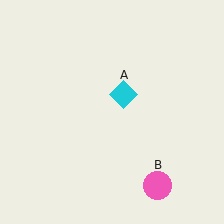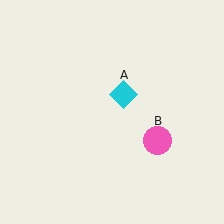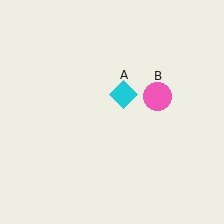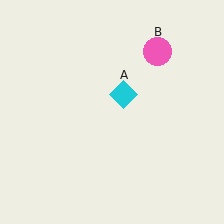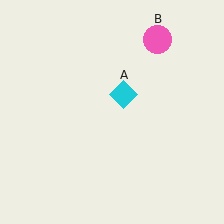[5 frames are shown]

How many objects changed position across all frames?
1 object changed position: pink circle (object B).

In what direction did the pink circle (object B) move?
The pink circle (object B) moved up.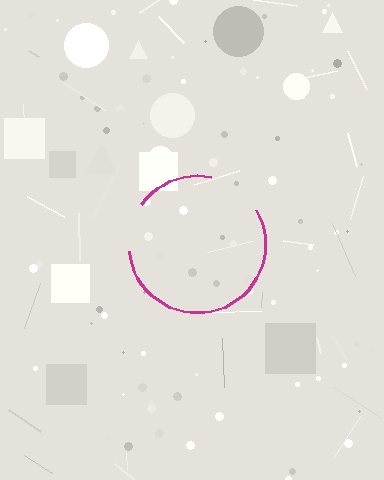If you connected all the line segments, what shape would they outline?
They would outline a circle.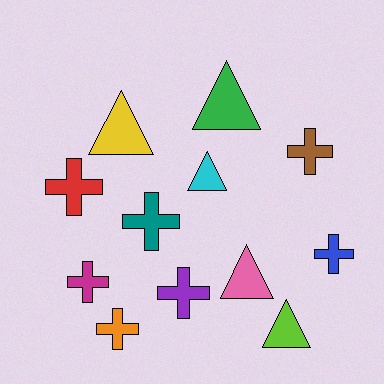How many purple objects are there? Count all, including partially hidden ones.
There is 1 purple object.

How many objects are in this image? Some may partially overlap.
There are 12 objects.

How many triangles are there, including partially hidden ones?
There are 5 triangles.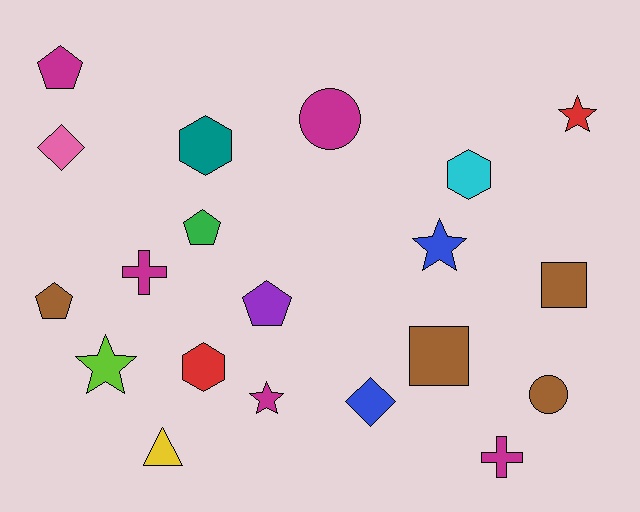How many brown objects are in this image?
There are 4 brown objects.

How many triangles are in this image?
There is 1 triangle.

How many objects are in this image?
There are 20 objects.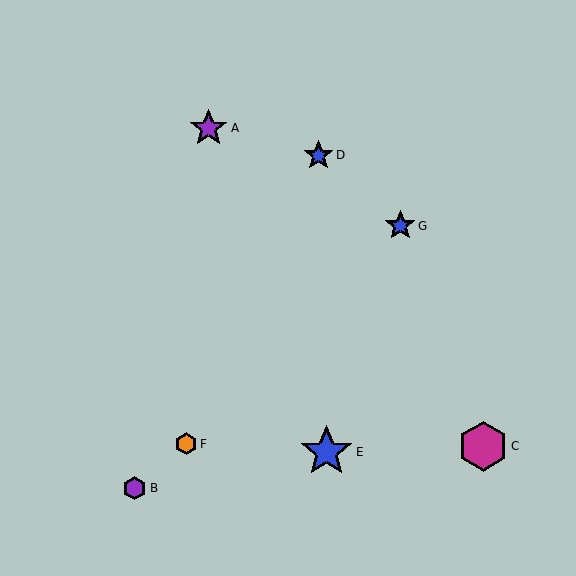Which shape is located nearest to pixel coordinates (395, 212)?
The blue star (labeled G) at (400, 226) is nearest to that location.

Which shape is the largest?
The blue star (labeled E) is the largest.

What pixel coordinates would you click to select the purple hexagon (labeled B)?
Click at (135, 488) to select the purple hexagon B.